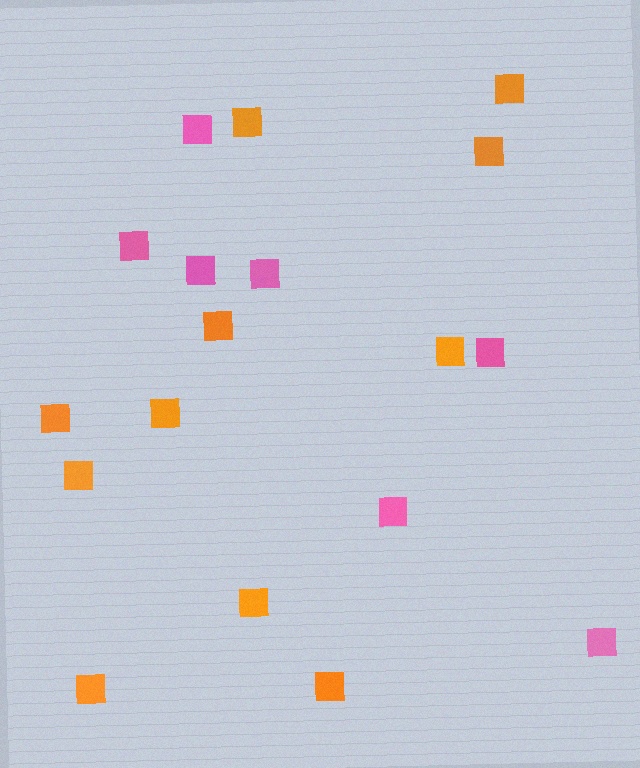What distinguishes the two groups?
There are 2 groups: one group of pink squares (7) and one group of orange squares (11).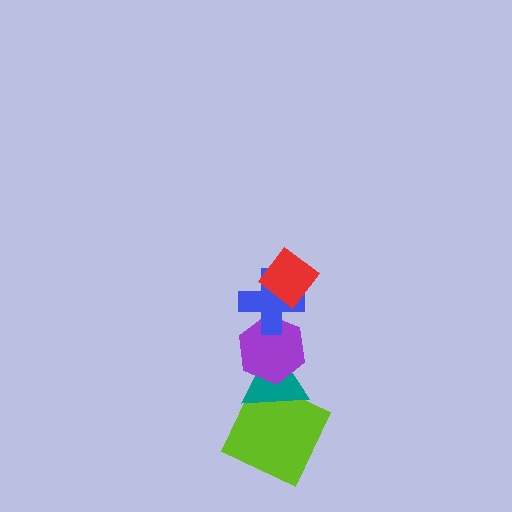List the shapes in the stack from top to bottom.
From top to bottom: the red diamond, the blue cross, the purple hexagon, the teal triangle, the lime square.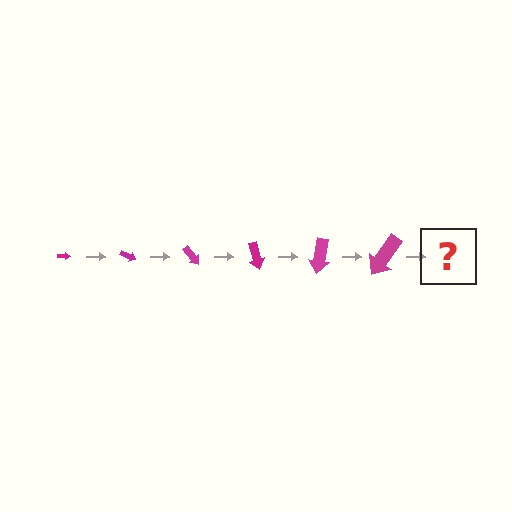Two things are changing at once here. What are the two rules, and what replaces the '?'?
The two rules are that the arrow grows larger each step and it rotates 25 degrees each step. The '?' should be an arrow, larger than the previous one and rotated 150 degrees from the start.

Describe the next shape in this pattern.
It should be an arrow, larger than the previous one and rotated 150 degrees from the start.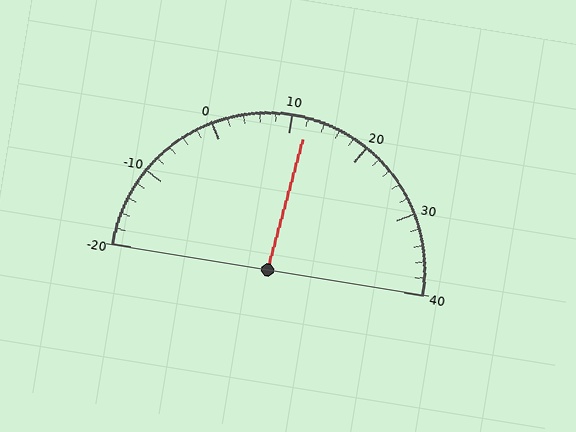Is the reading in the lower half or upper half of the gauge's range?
The reading is in the upper half of the range (-20 to 40).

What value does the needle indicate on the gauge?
The needle indicates approximately 12.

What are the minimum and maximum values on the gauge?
The gauge ranges from -20 to 40.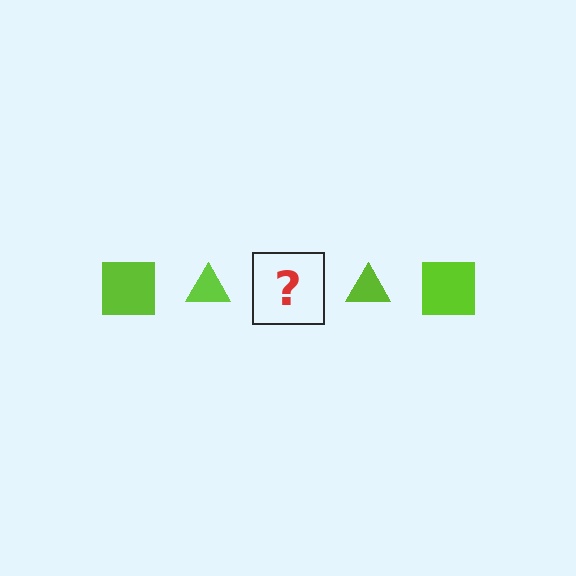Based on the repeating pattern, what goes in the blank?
The blank should be a lime square.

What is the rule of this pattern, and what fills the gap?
The rule is that the pattern cycles through square, triangle shapes in lime. The gap should be filled with a lime square.